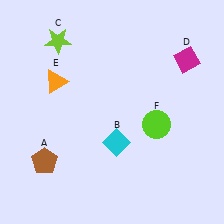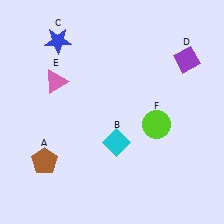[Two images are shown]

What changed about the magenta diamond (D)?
In Image 1, D is magenta. In Image 2, it changed to purple.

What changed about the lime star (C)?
In Image 1, C is lime. In Image 2, it changed to blue.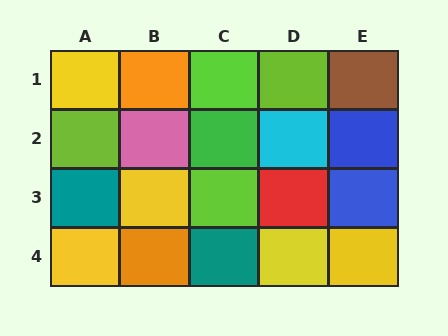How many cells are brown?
1 cell is brown.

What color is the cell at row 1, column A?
Yellow.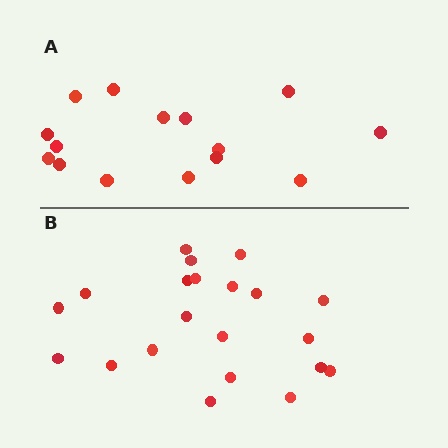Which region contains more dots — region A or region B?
Region B (the bottom region) has more dots.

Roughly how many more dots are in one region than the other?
Region B has about 6 more dots than region A.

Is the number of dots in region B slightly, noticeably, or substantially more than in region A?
Region B has noticeably more, but not dramatically so. The ratio is roughly 1.4 to 1.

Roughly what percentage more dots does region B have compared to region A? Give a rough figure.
About 40% more.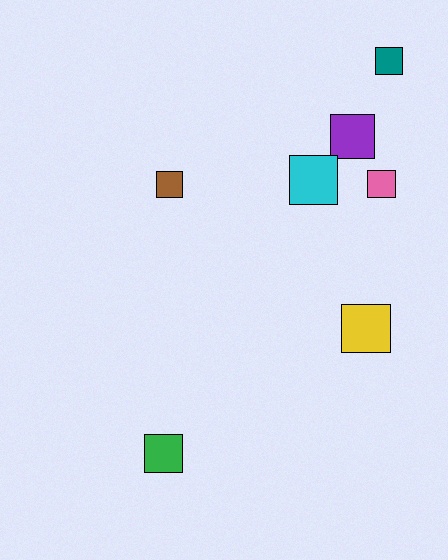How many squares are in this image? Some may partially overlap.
There are 7 squares.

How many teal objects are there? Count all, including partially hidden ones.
There is 1 teal object.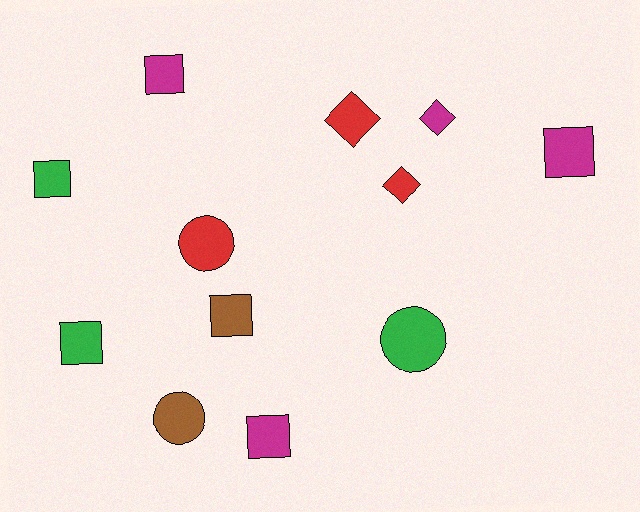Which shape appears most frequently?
Square, with 6 objects.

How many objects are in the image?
There are 12 objects.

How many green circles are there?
There is 1 green circle.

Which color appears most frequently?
Magenta, with 4 objects.